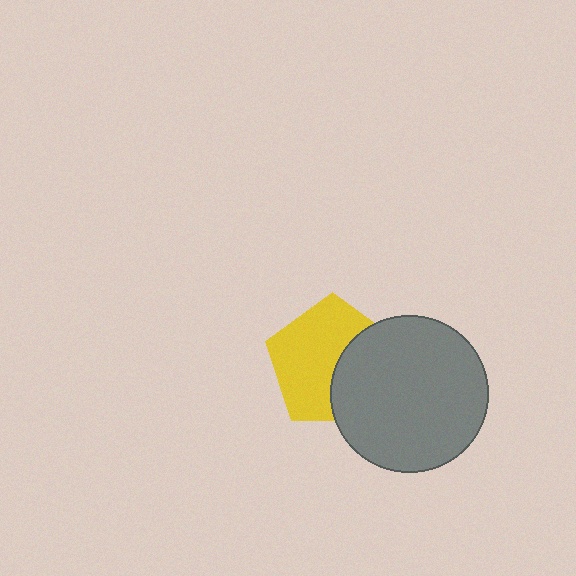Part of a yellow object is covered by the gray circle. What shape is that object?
It is a pentagon.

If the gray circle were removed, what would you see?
You would see the complete yellow pentagon.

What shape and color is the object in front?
The object in front is a gray circle.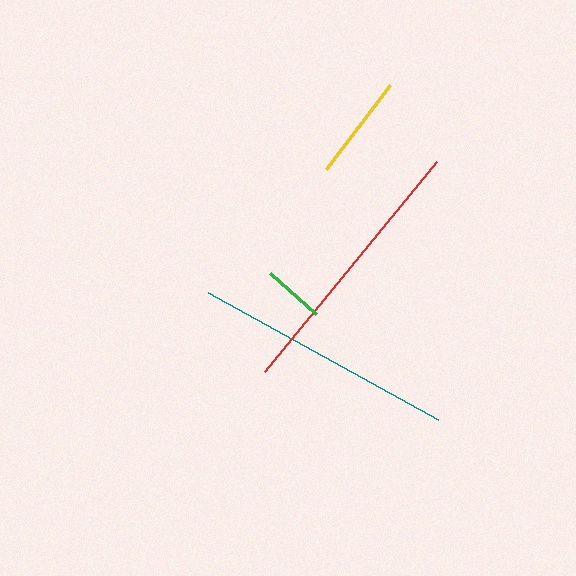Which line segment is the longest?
The red line is the longest at approximately 272 pixels.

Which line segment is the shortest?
The green line is the shortest at approximately 61 pixels.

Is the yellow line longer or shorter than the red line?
The red line is longer than the yellow line.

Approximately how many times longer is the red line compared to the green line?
The red line is approximately 4.4 times the length of the green line.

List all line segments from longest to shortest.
From longest to shortest: red, teal, yellow, green.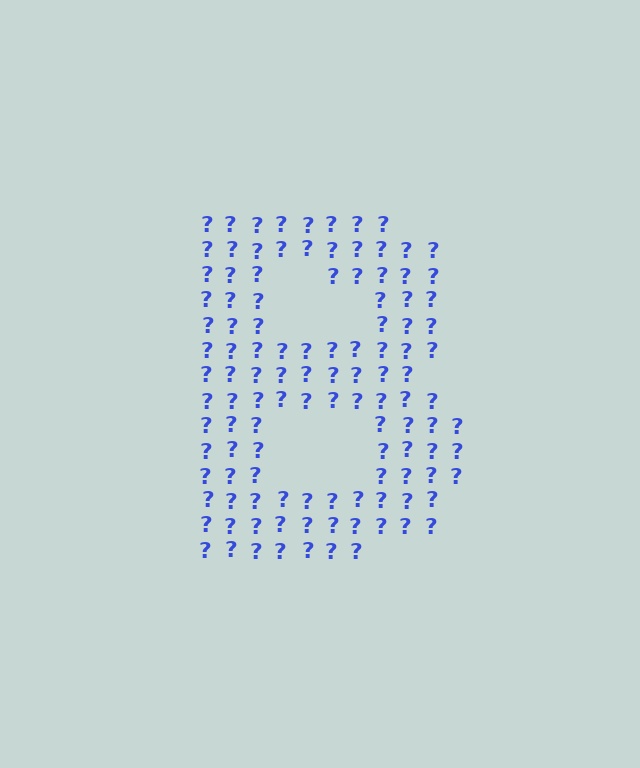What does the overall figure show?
The overall figure shows the letter B.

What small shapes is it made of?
It is made of small question marks.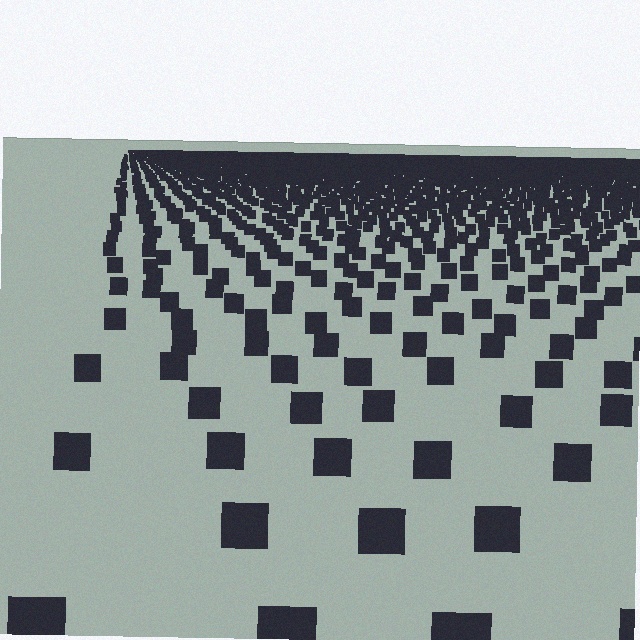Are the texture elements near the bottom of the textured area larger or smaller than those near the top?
Larger. Near the bottom, elements are closer to the viewer and appear at a bigger on-screen size.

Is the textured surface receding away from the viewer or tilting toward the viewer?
The surface is receding away from the viewer. Texture elements get smaller and denser toward the top.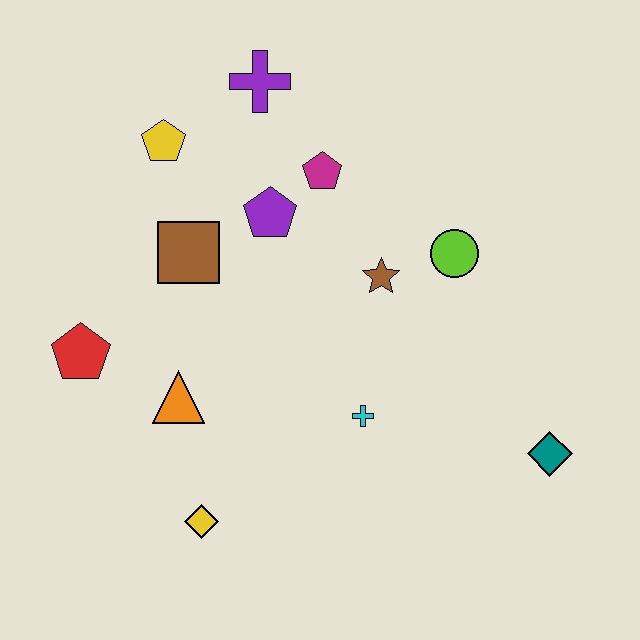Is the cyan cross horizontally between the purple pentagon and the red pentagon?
No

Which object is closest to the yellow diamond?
The orange triangle is closest to the yellow diamond.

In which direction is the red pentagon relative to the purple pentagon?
The red pentagon is to the left of the purple pentagon.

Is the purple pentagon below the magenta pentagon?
Yes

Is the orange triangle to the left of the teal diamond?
Yes